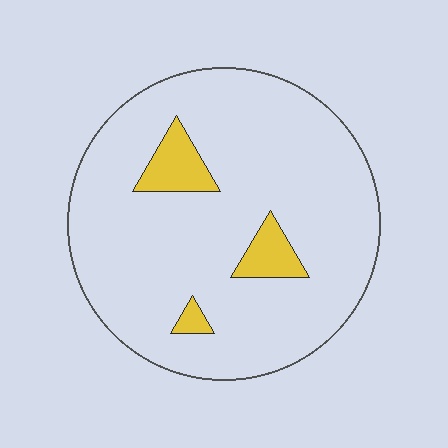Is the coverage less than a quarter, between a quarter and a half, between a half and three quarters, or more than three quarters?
Less than a quarter.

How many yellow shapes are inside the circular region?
3.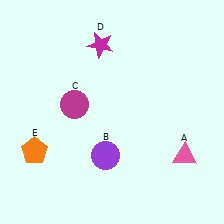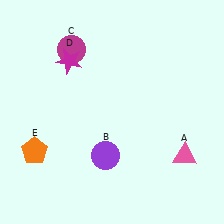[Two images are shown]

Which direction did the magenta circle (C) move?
The magenta circle (C) moved up.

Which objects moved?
The objects that moved are: the magenta circle (C), the magenta star (D).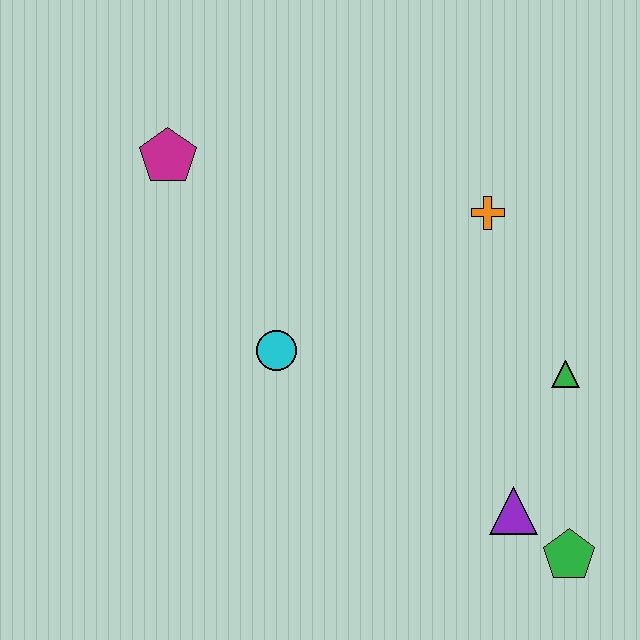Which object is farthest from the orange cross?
The green pentagon is farthest from the orange cross.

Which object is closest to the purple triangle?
The green pentagon is closest to the purple triangle.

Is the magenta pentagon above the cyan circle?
Yes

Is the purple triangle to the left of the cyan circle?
No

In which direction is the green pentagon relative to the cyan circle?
The green pentagon is to the right of the cyan circle.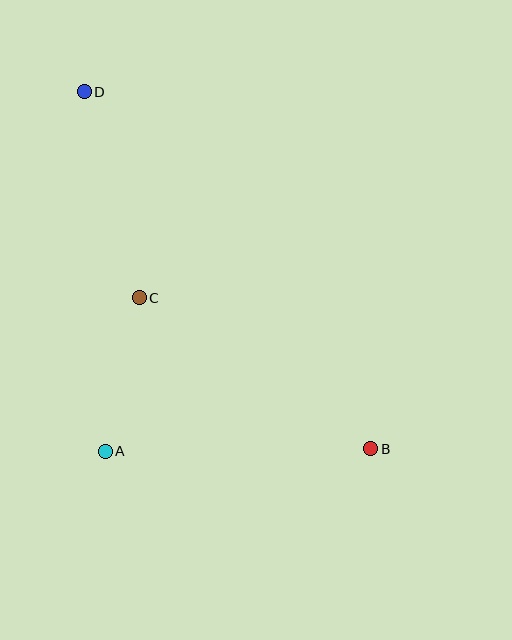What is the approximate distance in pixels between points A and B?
The distance between A and B is approximately 266 pixels.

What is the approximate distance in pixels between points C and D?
The distance between C and D is approximately 213 pixels.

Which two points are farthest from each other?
Points B and D are farthest from each other.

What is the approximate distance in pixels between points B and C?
The distance between B and C is approximately 277 pixels.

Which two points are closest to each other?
Points A and C are closest to each other.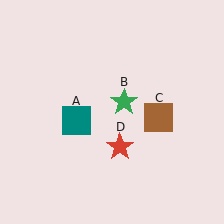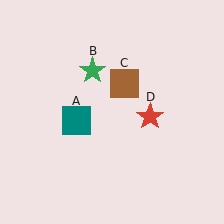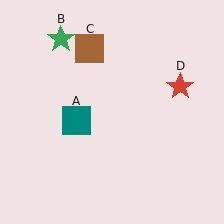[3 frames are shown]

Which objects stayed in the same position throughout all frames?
Teal square (object A) remained stationary.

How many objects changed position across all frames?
3 objects changed position: green star (object B), brown square (object C), red star (object D).